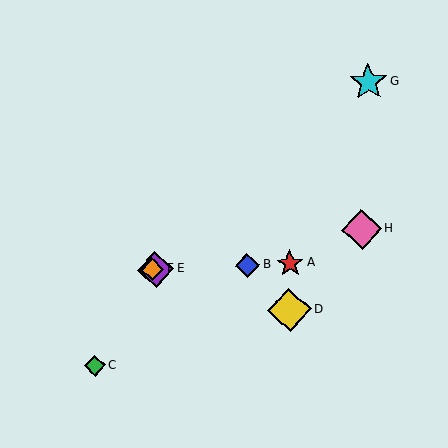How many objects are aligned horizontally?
4 objects (A, B, E, F) are aligned horizontally.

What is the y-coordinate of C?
Object C is at y≈366.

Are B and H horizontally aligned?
No, B is at y≈265 and H is at y≈229.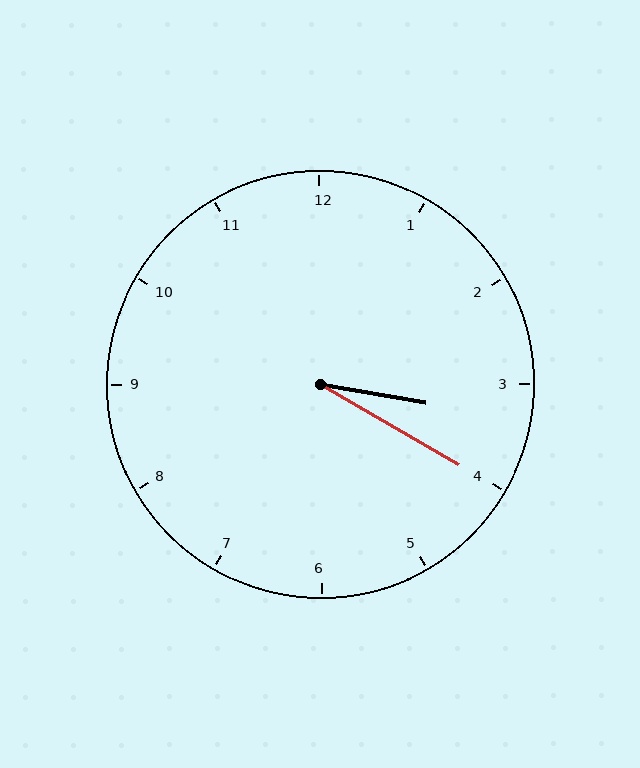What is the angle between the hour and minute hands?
Approximately 20 degrees.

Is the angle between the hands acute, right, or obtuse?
It is acute.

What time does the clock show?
3:20.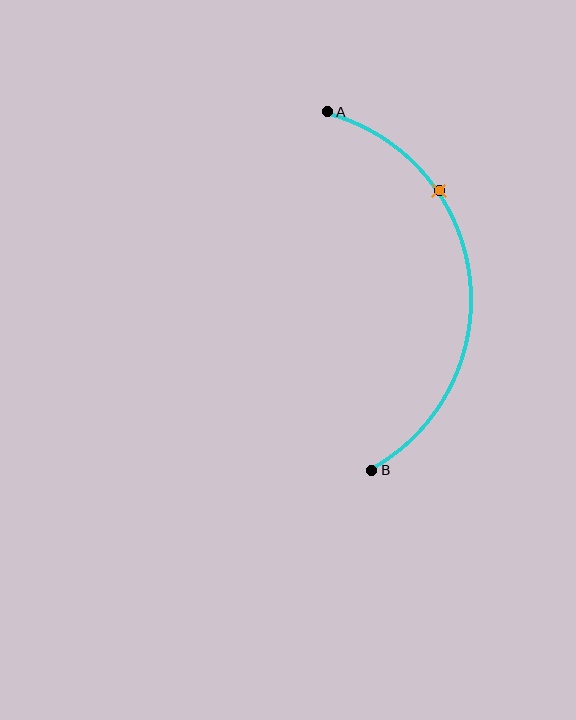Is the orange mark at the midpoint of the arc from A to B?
No. The orange mark lies on the arc but is closer to endpoint A. The arc midpoint would be at the point on the curve equidistant along the arc from both A and B.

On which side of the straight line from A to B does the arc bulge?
The arc bulges to the right of the straight line connecting A and B.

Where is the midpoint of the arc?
The arc midpoint is the point on the curve farthest from the straight line joining A and B. It sits to the right of that line.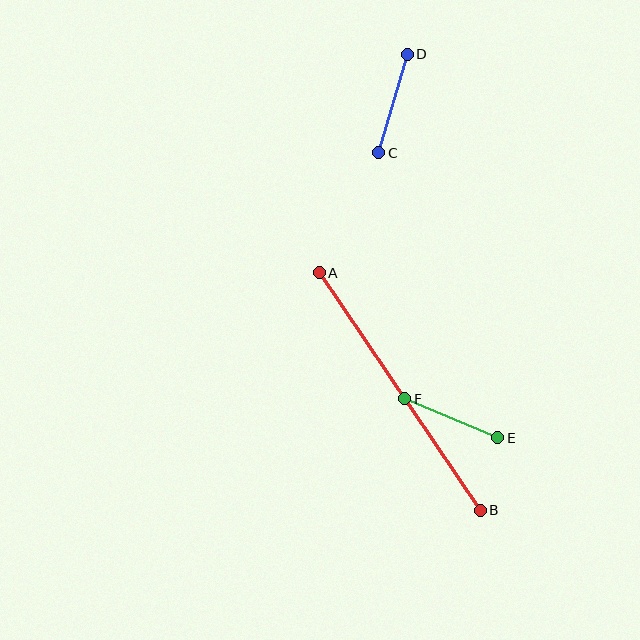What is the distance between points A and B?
The distance is approximately 287 pixels.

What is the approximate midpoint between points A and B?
The midpoint is at approximately (400, 392) pixels.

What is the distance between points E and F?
The distance is approximately 101 pixels.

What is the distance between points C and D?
The distance is approximately 102 pixels.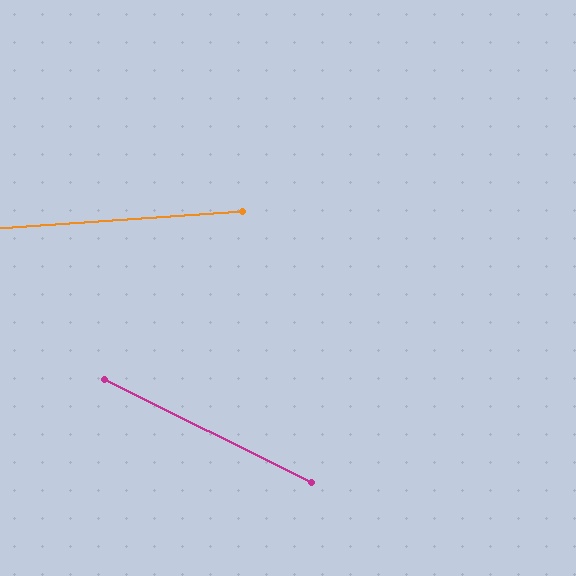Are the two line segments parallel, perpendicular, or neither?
Neither parallel nor perpendicular — they differ by about 30°.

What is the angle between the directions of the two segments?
Approximately 30 degrees.